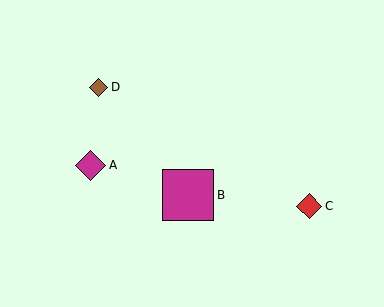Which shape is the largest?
The magenta square (labeled B) is the largest.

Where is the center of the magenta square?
The center of the magenta square is at (188, 195).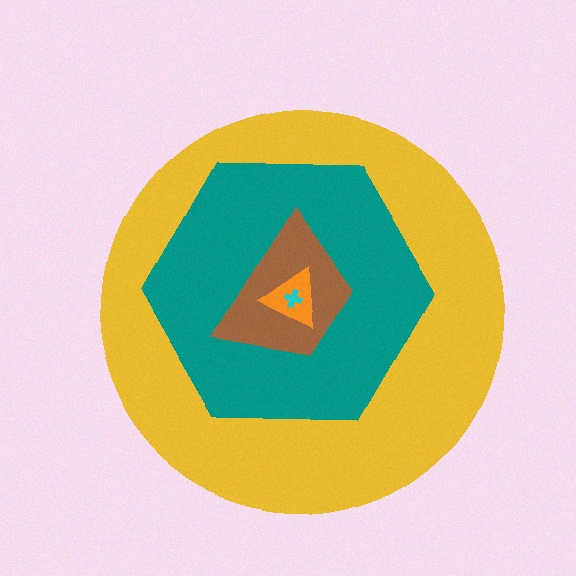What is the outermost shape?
The yellow circle.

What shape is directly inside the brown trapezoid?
The orange triangle.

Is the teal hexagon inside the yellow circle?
Yes.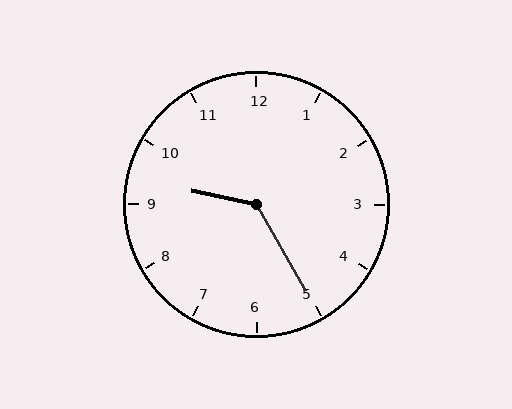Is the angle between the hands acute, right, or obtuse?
It is obtuse.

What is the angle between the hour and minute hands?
Approximately 132 degrees.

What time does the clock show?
9:25.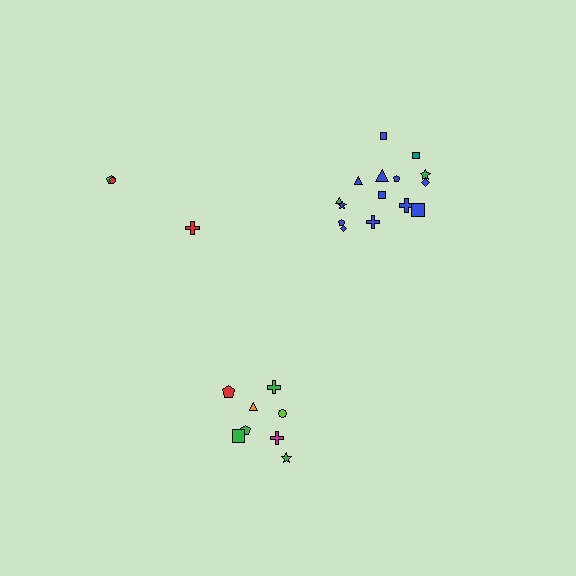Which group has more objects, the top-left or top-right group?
The top-right group.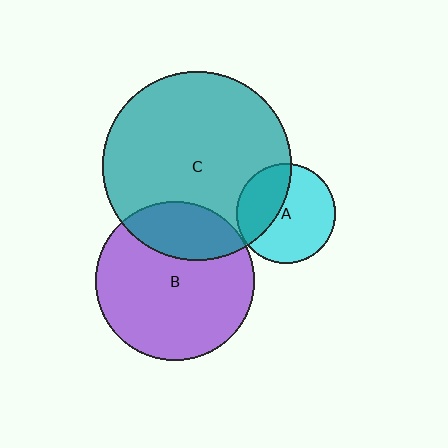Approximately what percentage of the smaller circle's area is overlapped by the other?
Approximately 25%.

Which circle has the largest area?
Circle C (teal).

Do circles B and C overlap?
Yes.